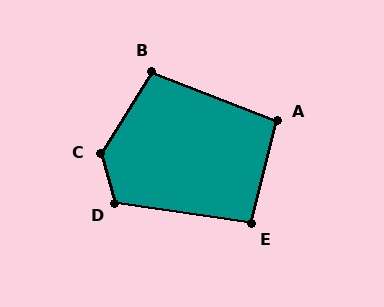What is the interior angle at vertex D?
Approximately 115 degrees (obtuse).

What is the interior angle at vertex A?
Approximately 97 degrees (obtuse).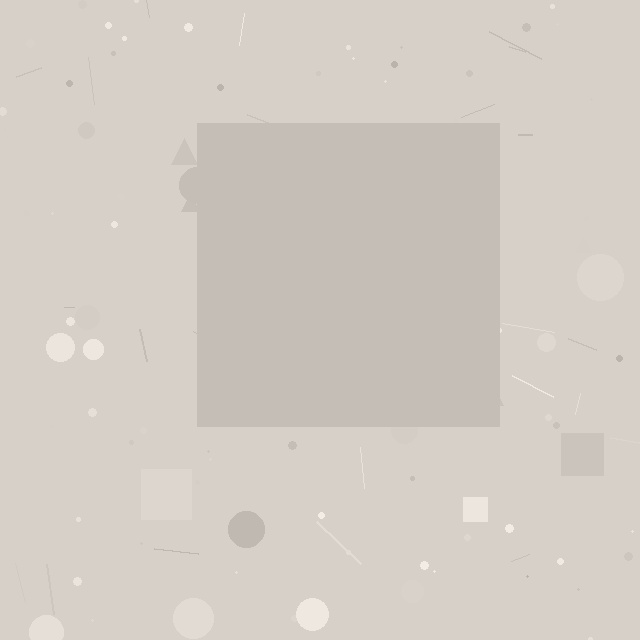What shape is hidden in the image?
A square is hidden in the image.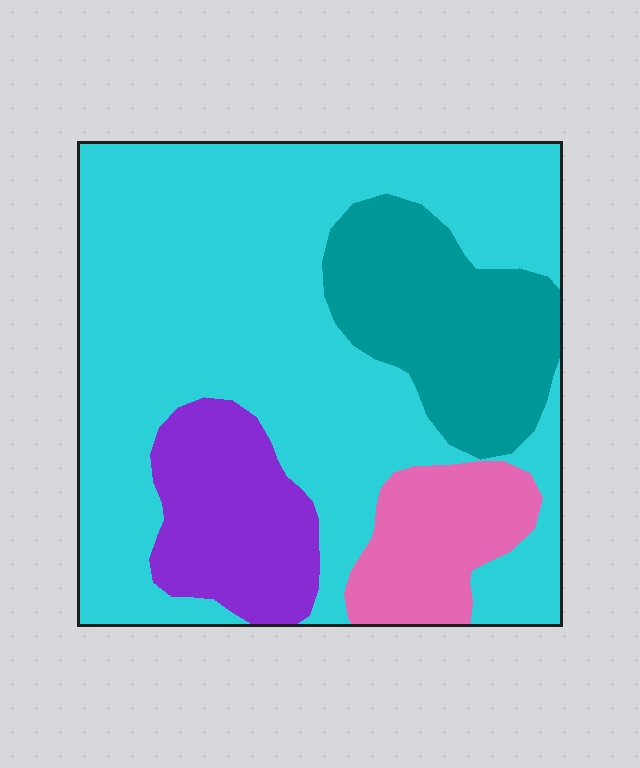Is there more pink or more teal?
Teal.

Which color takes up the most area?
Cyan, at roughly 60%.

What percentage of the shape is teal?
Teal covers 17% of the shape.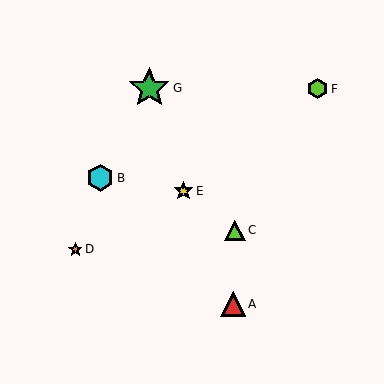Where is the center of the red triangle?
The center of the red triangle is at (233, 304).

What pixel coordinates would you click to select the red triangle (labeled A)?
Click at (233, 304) to select the red triangle A.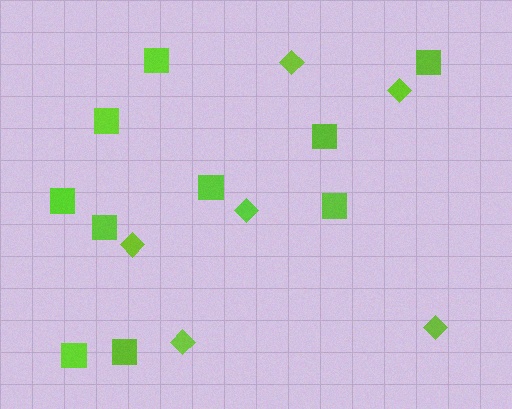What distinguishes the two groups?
There are 2 groups: one group of squares (10) and one group of diamonds (6).